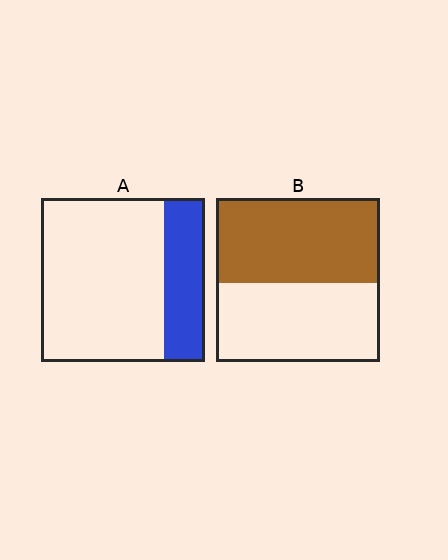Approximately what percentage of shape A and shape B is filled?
A is approximately 25% and B is approximately 50%.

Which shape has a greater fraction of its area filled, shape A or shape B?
Shape B.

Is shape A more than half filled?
No.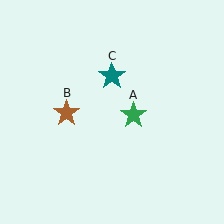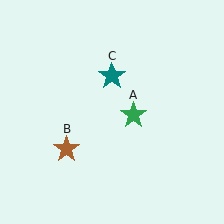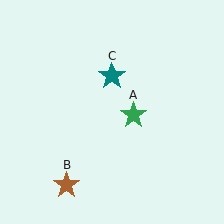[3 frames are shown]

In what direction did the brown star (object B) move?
The brown star (object B) moved down.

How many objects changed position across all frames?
1 object changed position: brown star (object B).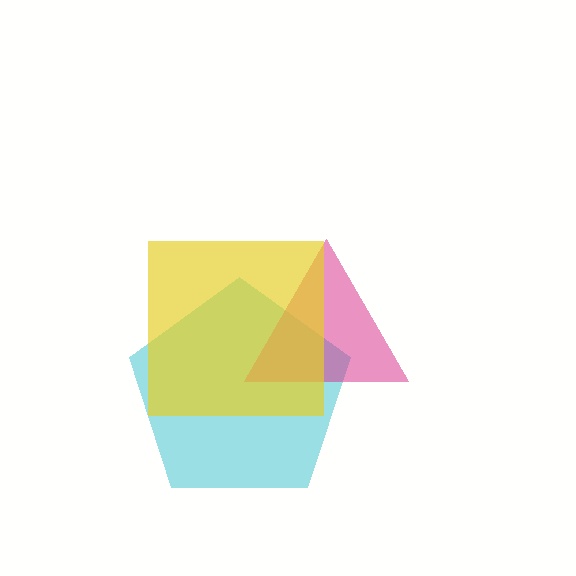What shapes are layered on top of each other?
The layered shapes are: a cyan pentagon, a magenta triangle, a yellow square.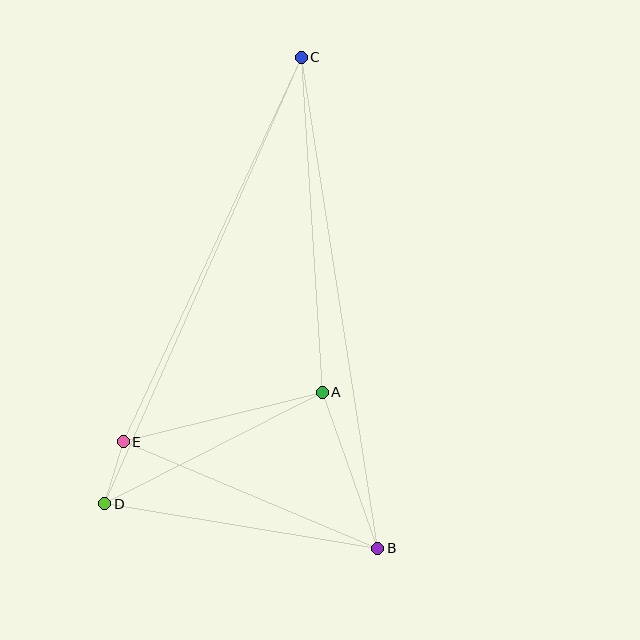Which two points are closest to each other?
Points D and E are closest to each other.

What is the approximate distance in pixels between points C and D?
The distance between C and D is approximately 488 pixels.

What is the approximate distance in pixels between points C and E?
The distance between C and E is approximately 424 pixels.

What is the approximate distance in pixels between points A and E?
The distance between A and E is approximately 205 pixels.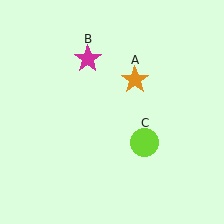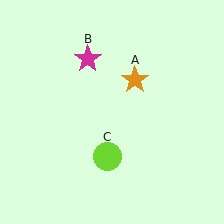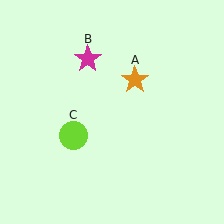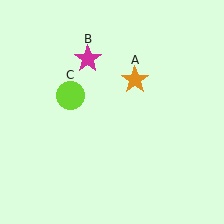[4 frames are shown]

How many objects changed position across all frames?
1 object changed position: lime circle (object C).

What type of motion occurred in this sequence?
The lime circle (object C) rotated clockwise around the center of the scene.